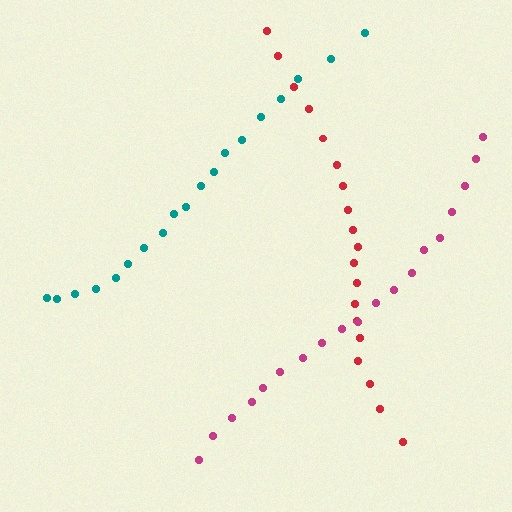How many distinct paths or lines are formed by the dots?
There are 3 distinct paths.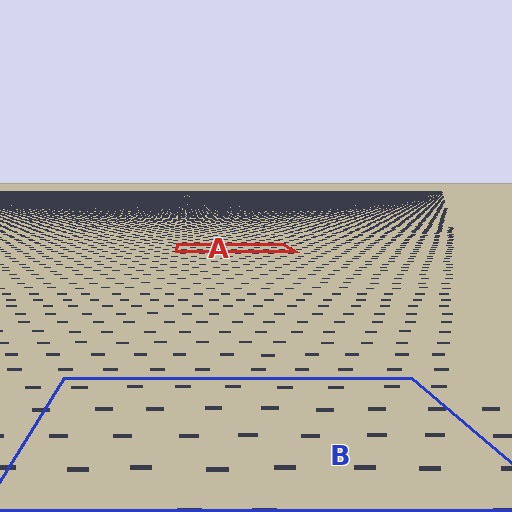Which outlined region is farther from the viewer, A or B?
Region A is farther from the viewer — the texture elements inside it appear smaller and more densely packed.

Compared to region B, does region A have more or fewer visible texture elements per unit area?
Region A has more texture elements per unit area — they are packed more densely because it is farther away.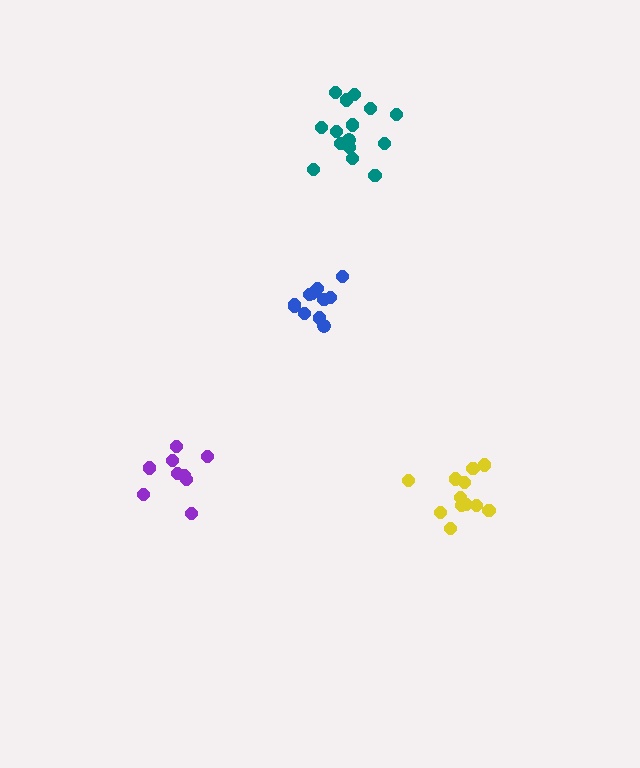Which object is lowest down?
The yellow cluster is bottommost.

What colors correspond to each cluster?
The clusters are colored: yellow, teal, blue, purple.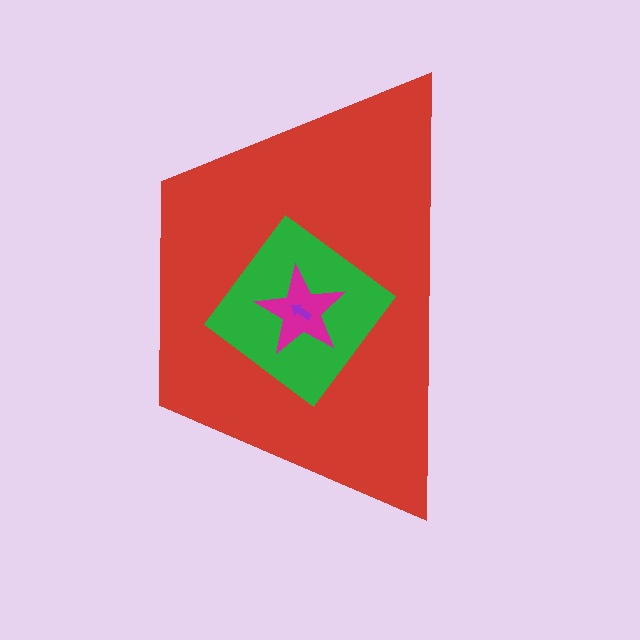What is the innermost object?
The purple arrow.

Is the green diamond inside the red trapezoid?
Yes.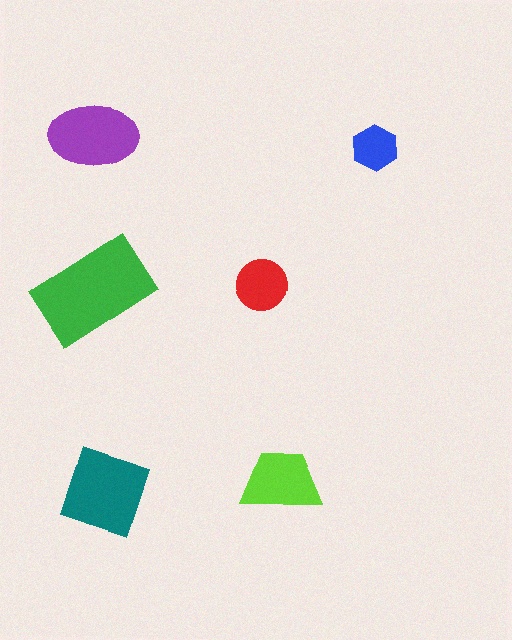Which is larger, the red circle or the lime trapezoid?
The lime trapezoid.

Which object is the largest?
The green rectangle.